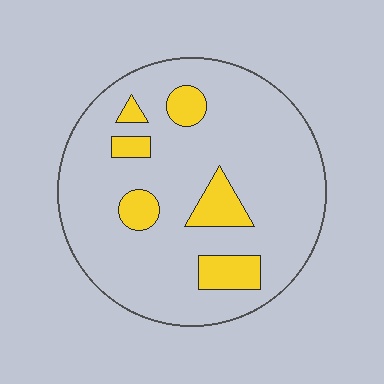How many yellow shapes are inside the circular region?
6.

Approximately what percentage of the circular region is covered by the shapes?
Approximately 15%.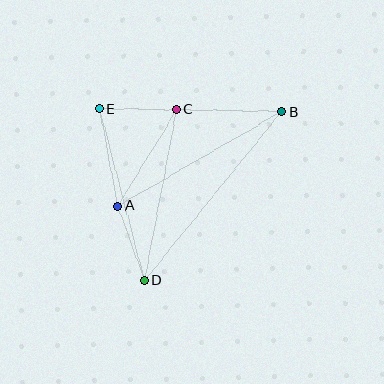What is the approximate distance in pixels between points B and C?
The distance between B and C is approximately 105 pixels.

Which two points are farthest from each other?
Points B and D are farthest from each other.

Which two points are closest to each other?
Points C and E are closest to each other.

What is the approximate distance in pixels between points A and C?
The distance between A and C is approximately 113 pixels.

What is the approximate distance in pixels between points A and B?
The distance between A and B is approximately 189 pixels.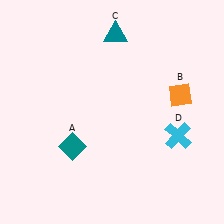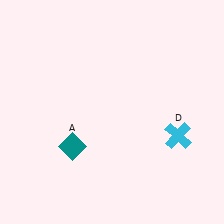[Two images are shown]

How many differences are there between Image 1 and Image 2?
There are 2 differences between the two images.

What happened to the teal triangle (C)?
The teal triangle (C) was removed in Image 2. It was in the top-right area of Image 1.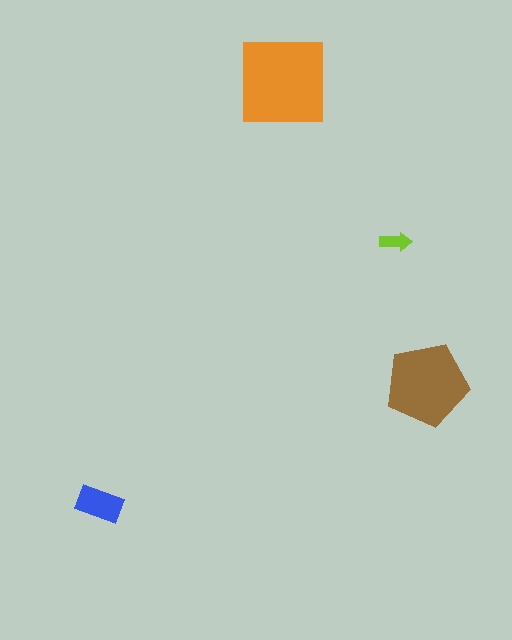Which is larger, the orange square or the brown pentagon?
The orange square.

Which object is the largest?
The orange square.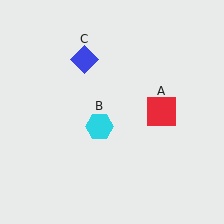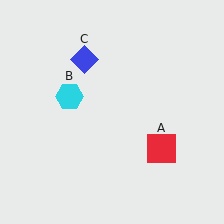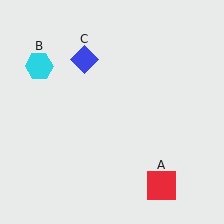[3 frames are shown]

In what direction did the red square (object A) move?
The red square (object A) moved down.